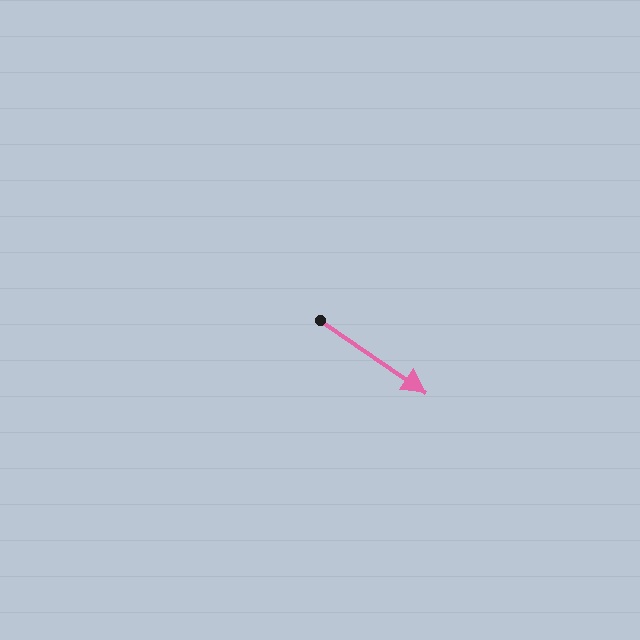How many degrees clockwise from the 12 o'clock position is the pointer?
Approximately 124 degrees.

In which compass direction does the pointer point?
Southeast.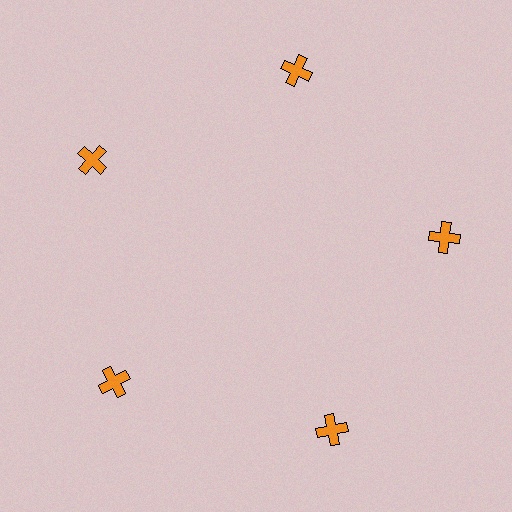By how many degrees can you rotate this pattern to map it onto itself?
The pattern maps onto itself every 72 degrees of rotation.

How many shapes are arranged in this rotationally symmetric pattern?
There are 5 shapes, arranged in 5 groups of 1.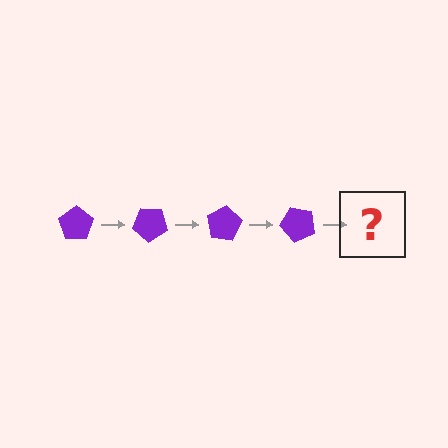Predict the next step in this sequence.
The next step is a purple pentagon rotated 160 degrees.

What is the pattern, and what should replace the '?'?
The pattern is that the pentagon rotates 40 degrees each step. The '?' should be a purple pentagon rotated 160 degrees.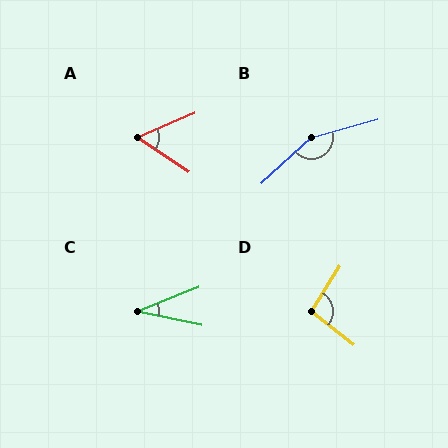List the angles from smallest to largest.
C (33°), A (57°), D (96°), B (153°).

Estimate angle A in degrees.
Approximately 57 degrees.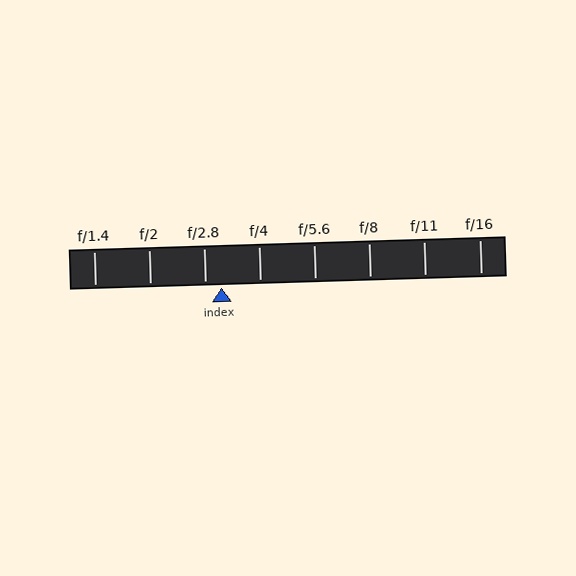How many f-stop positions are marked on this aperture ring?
There are 8 f-stop positions marked.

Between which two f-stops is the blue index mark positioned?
The index mark is between f/2.8 and f/4.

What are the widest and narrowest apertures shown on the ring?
The widest aperture shown is f/1.4 and the narrowest is f/16.